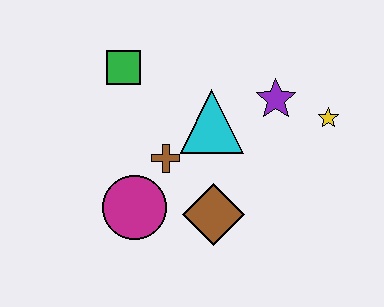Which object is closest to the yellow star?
The purple star is closest to the yellow star.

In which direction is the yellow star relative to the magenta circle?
The yellow star is to the right of the magenta circle.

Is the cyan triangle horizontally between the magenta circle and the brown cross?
No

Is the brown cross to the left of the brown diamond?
Yes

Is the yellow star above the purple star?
No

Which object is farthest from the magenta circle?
The yellow star is farthest from the magenta circle.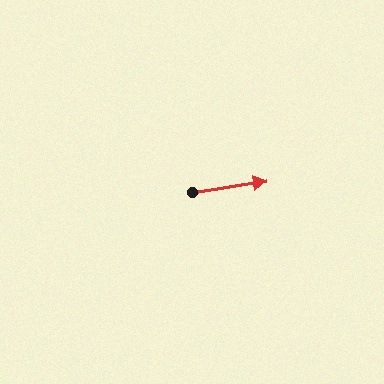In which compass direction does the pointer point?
East.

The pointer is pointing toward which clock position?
Roughly 3 o'clock.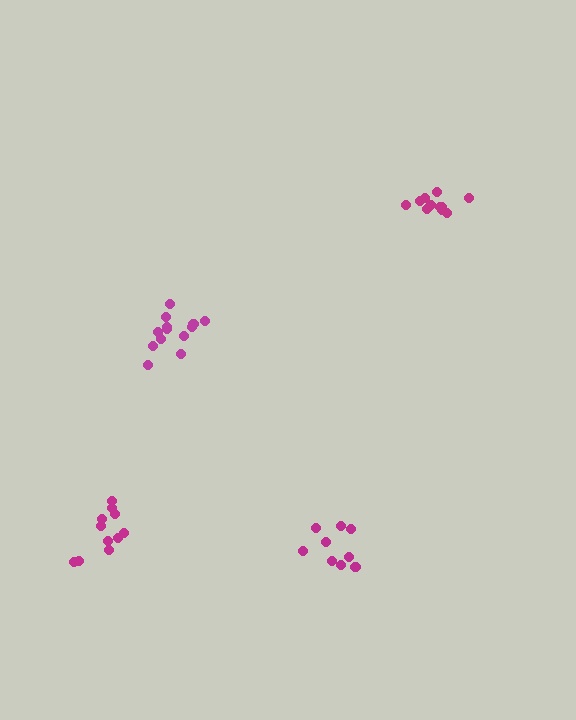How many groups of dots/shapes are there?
There are 4 groups.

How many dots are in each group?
Group 1: 11 dots, Group 2: 9 dots, Group 3: 11 dots, Group 4: 13 dots (44 total).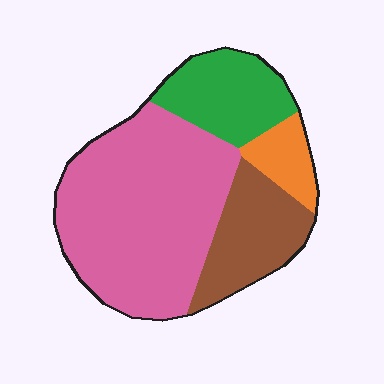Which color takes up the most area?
Pink, at roughly 55%.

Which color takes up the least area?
Orange, at roughly 10%.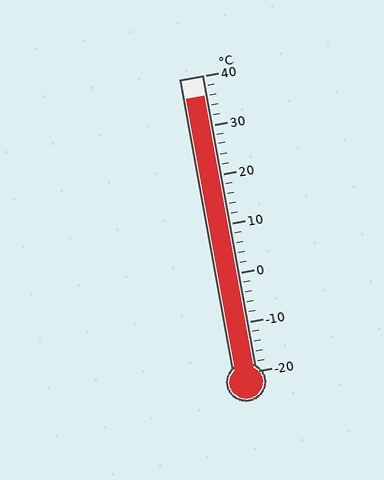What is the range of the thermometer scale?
The thermometer scale ranges from -20°C to 40°C.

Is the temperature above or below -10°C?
The temperature is above -10°C.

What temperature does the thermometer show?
The thermometer shows approximately 36°C.